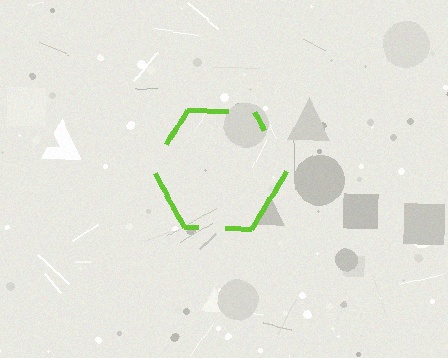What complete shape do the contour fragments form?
The contour fragments form a hexagon.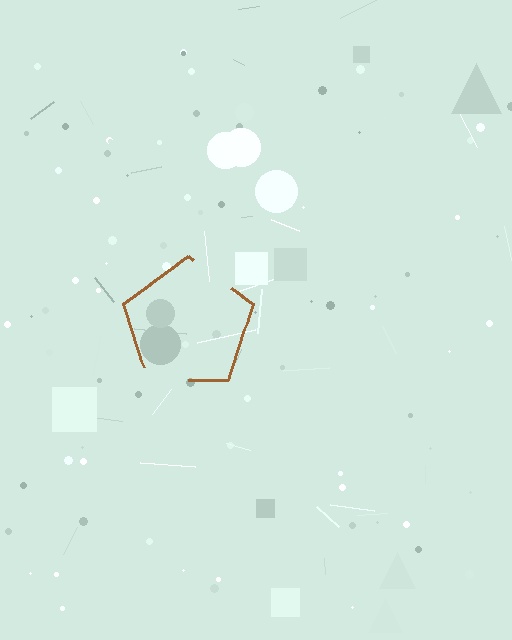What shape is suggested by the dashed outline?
The dashed outline suggests a pentagon.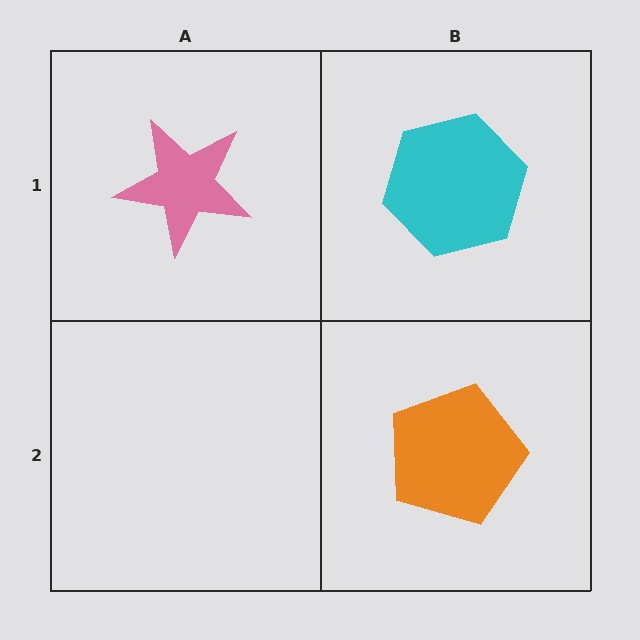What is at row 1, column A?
A pink star.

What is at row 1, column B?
A cyan hexagon.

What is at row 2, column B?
An orange pentagon.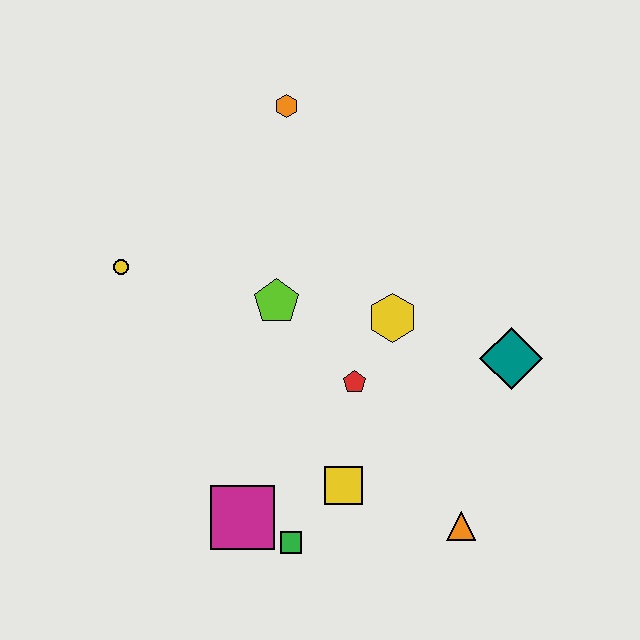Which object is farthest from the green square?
The orange hexagon is farthest from the green square.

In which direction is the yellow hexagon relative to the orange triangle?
The yellow hexagon is above the orange triangle.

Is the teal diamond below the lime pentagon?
Yes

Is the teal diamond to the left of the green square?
No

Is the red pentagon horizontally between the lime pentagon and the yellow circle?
No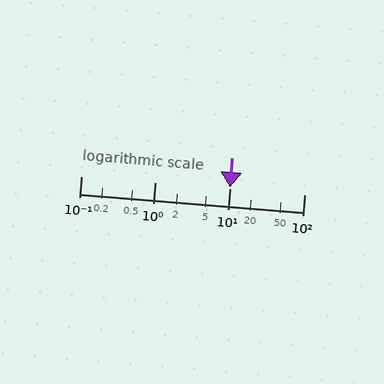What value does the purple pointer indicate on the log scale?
The pointer indicates approximately 10.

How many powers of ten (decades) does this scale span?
The scale spans 3 decades, from 0.1 to 100.